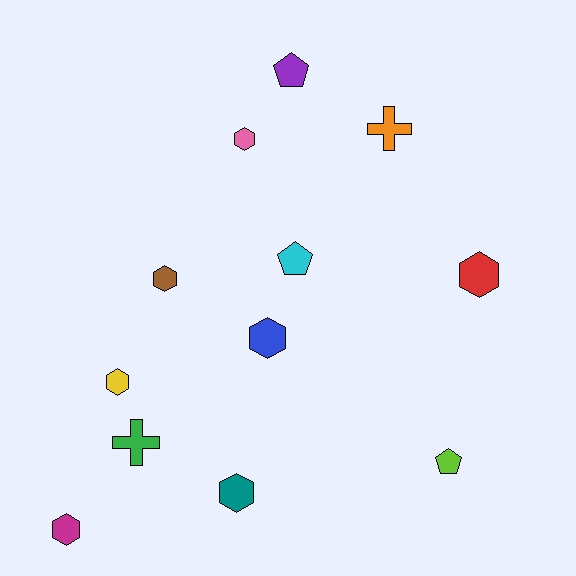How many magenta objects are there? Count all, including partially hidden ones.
There is 1 magenta object.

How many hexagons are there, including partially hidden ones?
There are 7 hexagons.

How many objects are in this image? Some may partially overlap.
There are 12 objects.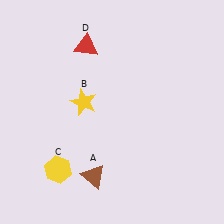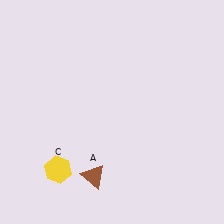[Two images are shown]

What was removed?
The red triangle (D), the yellow star (B) were removed in Image 2.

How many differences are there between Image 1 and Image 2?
There are 2 differences between the two images.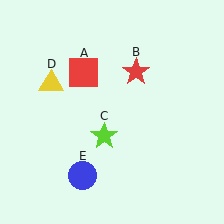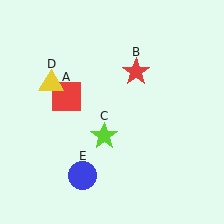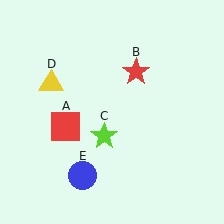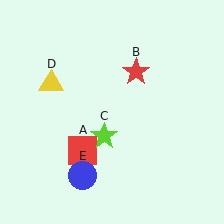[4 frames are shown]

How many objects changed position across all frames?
1 object changed position: red square (object A).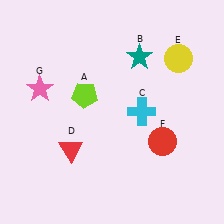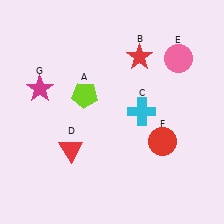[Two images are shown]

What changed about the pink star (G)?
In Image 1, G is pink. In Image 2, it changed to magenta.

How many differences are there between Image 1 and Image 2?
There are 3 differences between the two images.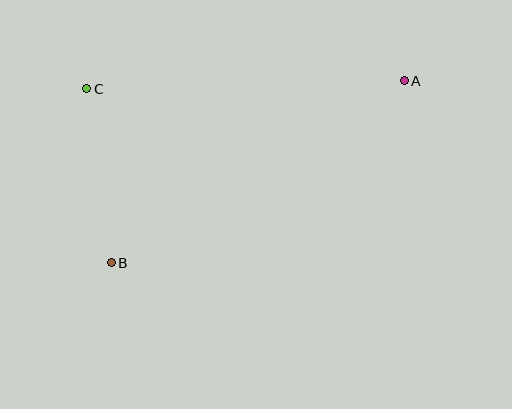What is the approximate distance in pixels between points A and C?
The distance between A and C is approximately 317 pixels.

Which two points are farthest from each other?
Points A and B are farthest from each other.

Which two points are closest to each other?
Points B and C are closest to each other.